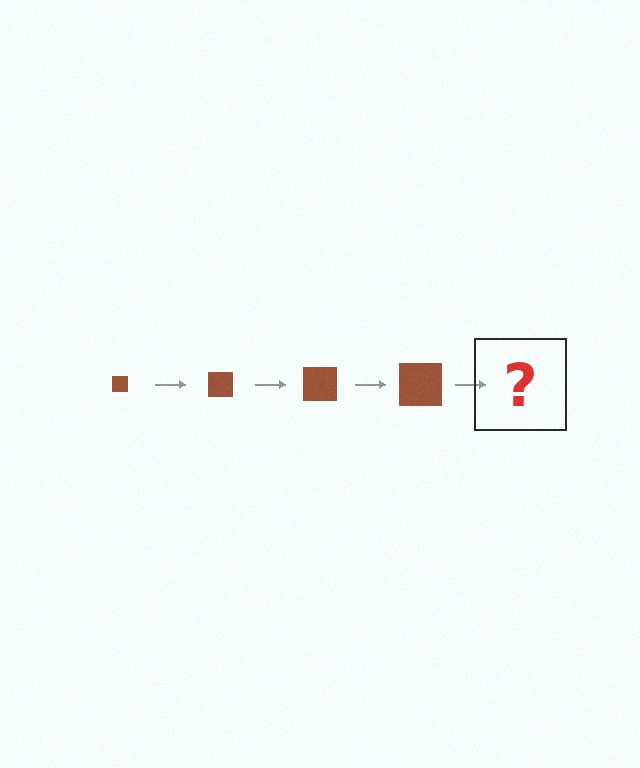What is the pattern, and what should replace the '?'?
The pattern is that the square gets progressively larger each step. The '?' should be a brown square, larger than the previous one.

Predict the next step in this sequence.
The next step is a brown square, larger than the previous one.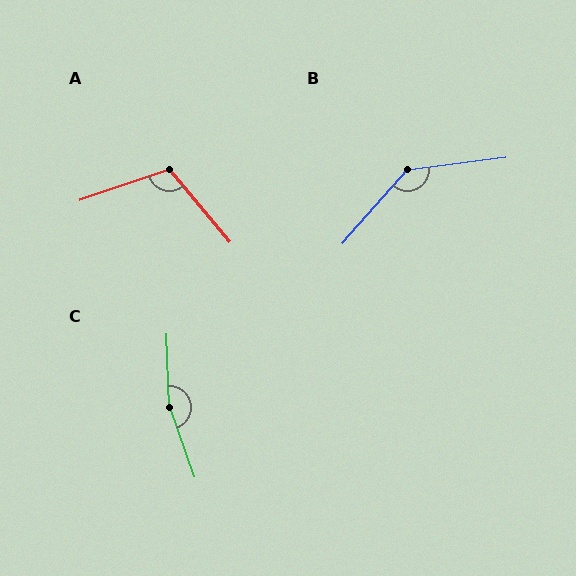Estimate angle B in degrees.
Approximately 139 degrees.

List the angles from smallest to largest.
A (111°), B (139°), C (163°).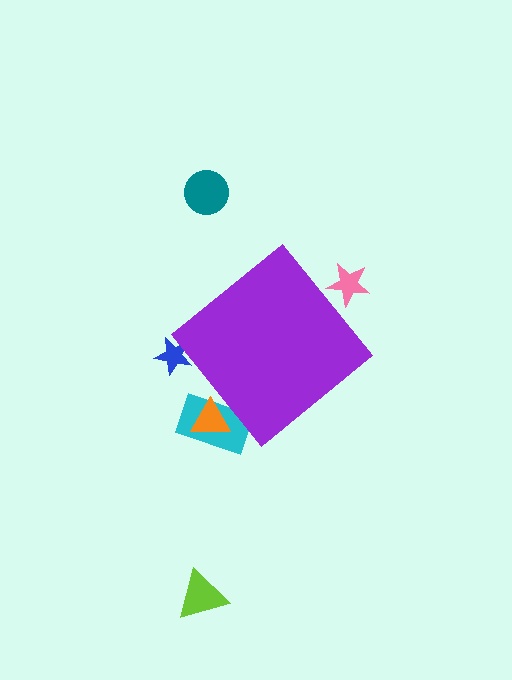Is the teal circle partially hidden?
No, the teal circle is fully visible.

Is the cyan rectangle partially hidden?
Yes, the cyan rectangle is partially hidden behind the purple diamond.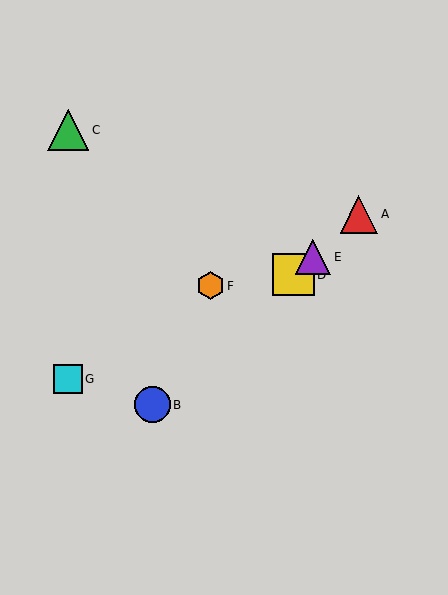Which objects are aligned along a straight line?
Objects A, B, D, E are aligned along a straight line.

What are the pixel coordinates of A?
Object A is at (359, 214).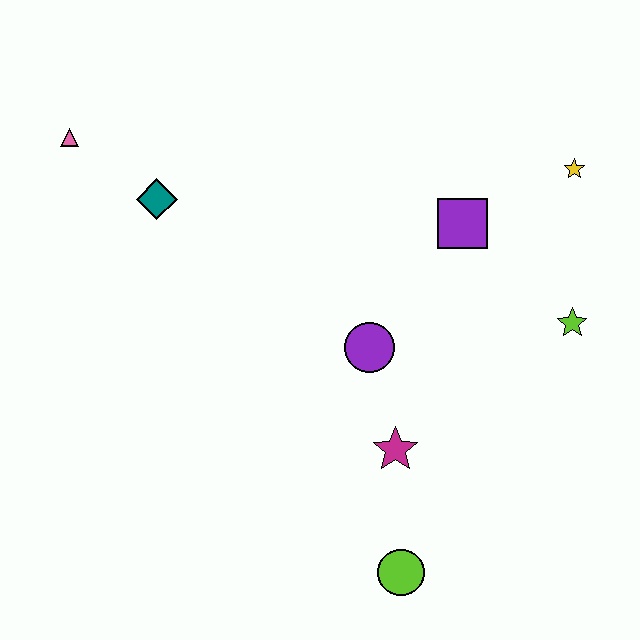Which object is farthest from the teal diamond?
The lime circle is farthest from the teal diamond.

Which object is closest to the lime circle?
The magenta star is closest to the lime circle.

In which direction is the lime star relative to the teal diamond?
The lime star is to the right of the teal diamond.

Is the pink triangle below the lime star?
No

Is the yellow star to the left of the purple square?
No